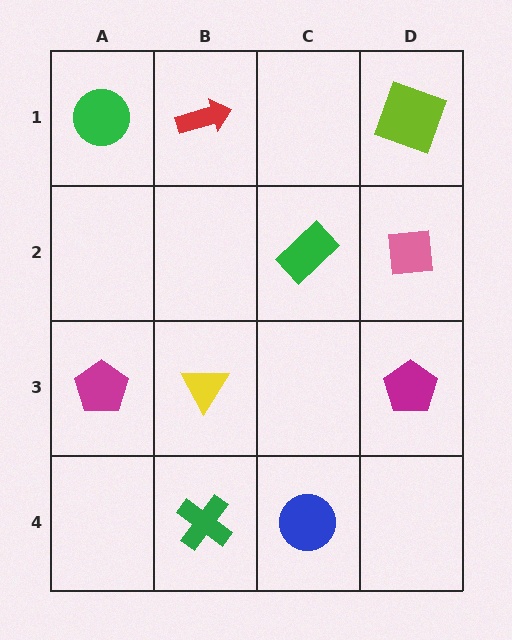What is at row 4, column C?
A blue circle.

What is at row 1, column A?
A green circle.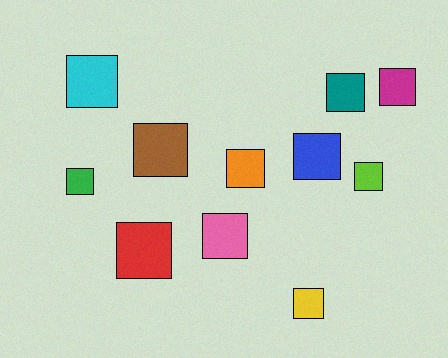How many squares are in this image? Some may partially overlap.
There are 11 squares.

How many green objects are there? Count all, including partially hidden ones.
There is 1 green object.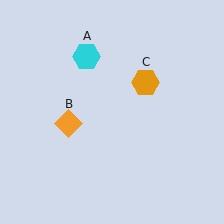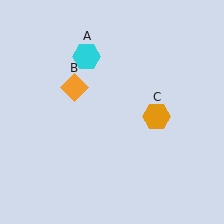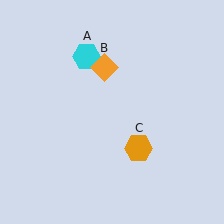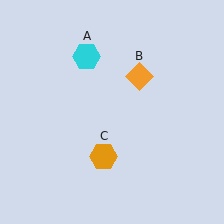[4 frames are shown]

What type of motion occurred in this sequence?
The orange diamond (object B), orange hexagon (object C) rotated clockwise around the center of the scene.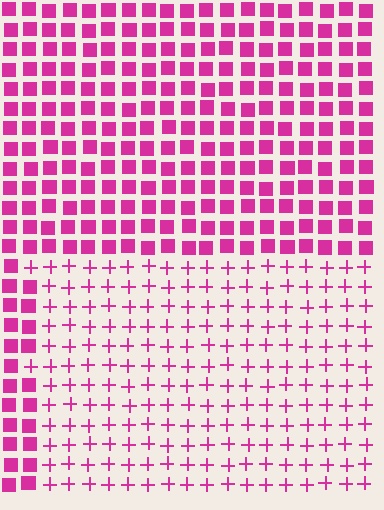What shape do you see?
I see a rectangle.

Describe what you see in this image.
The image is filled with small magenta elements arranged in a uniform grid. A rectangle-shaped region contains plus signs, while the surrounding area contains squares. The boundary is defined purely by the change in element shape.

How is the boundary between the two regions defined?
The boundary is defined by a change in element shape: plus signs inside vs. squares outside. All elements share the same color and spacing.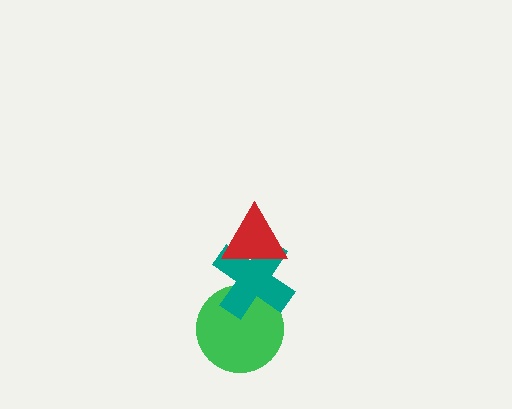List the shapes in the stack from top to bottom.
From top to bottom: the red triangle, the teal cross, the green circle.